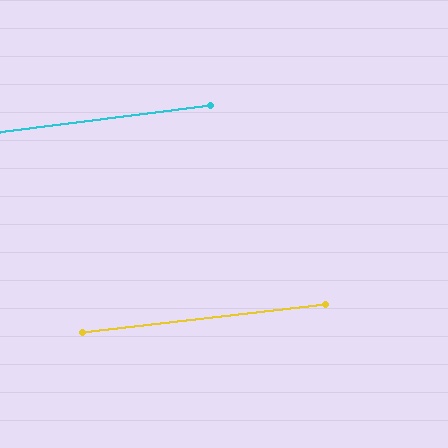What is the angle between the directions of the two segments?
Approximately 1 degree.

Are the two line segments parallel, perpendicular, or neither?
Parallel — their directions differ by only 0.7°.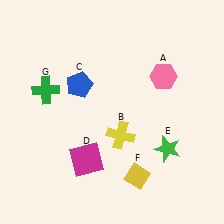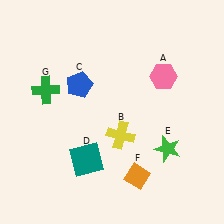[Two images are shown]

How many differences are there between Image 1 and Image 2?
There are 2 differences between the two images.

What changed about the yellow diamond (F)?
In Image 1, F is yellow. In Image 2, it changed to orange.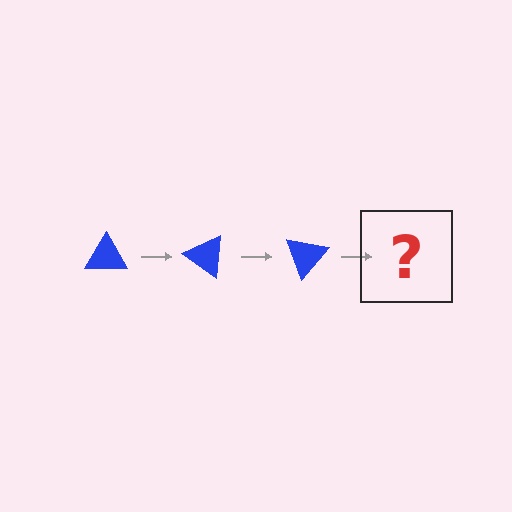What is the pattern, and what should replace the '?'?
The pattern is that the triangle rotates 35 degrees each step. The '?' should be a blue triangle rotated 105 degrees.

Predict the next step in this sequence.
The next step is a blue triangle rotated 105 degrees.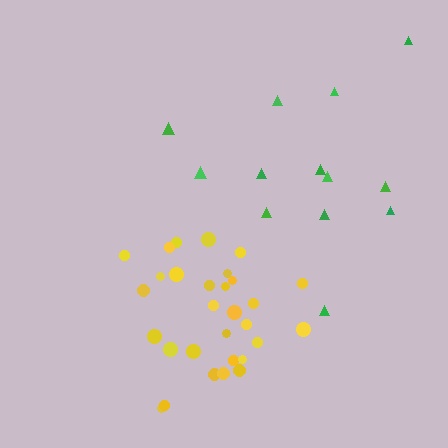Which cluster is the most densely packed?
Yellow.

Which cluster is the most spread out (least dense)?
Green.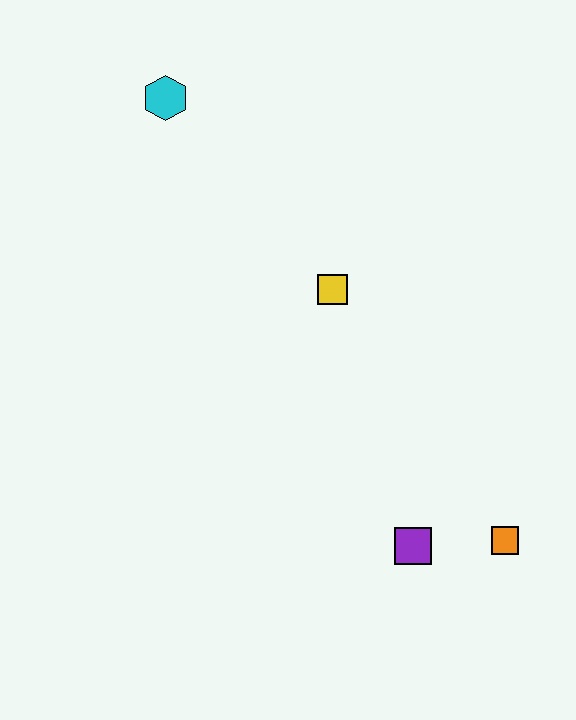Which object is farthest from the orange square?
The cyan hexagon is farthest from the orange square.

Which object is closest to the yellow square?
The cyan hexagon is closest to the yellow square.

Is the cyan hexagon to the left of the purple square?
Yes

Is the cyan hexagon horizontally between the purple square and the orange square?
No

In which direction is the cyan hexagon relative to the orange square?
The cyan hexagon is above the orange square.